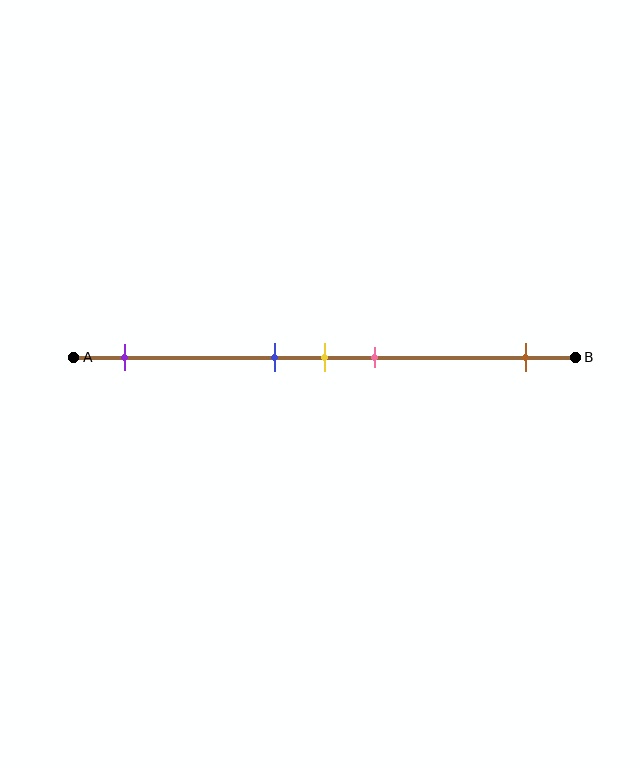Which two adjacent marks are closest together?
The blue and yellow marks are the closest adjacent pair.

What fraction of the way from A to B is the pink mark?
The pink mark is approximately 60% (0.6) of the way from A to B.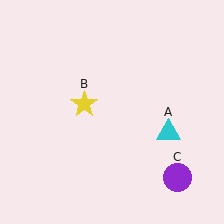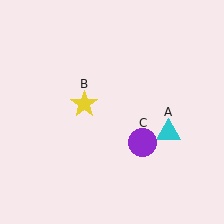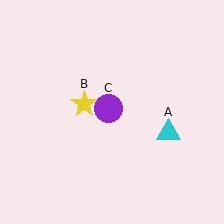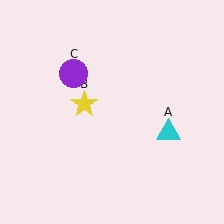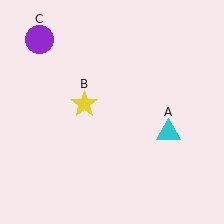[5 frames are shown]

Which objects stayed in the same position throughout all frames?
Cyan triangle (object A) and yellow star (object B) remained stationary.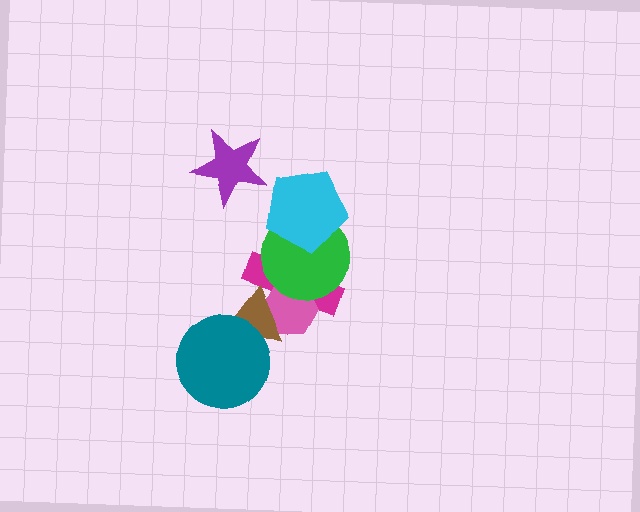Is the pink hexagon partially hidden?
Yes, it is partially covered by another shape.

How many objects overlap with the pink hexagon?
3 objects overlap with the pink hexagon.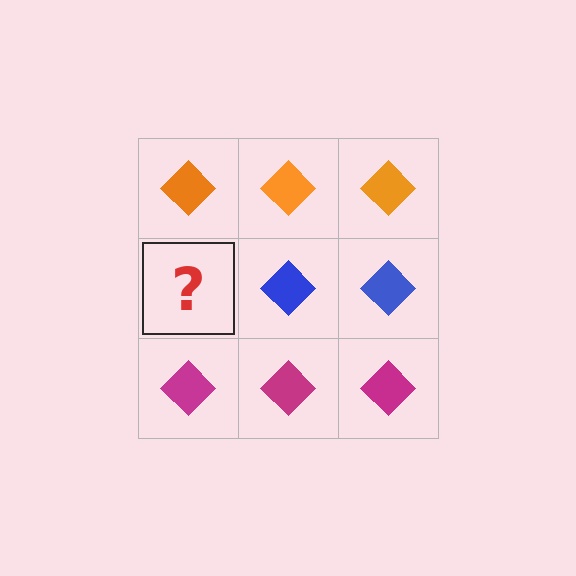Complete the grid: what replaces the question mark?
The question mark should be replaced with a blue diamond.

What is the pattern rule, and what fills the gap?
The rule is that each row has a consistent color. The gap should be filled with a blue diamond.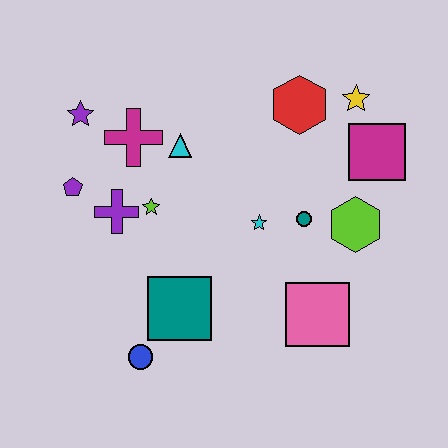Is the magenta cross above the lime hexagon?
Yes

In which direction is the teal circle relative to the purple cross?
The teal circle is to the right of the purple cross.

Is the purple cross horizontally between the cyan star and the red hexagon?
No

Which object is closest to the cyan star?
The teal circle is closest to the cyan star.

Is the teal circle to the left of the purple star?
No